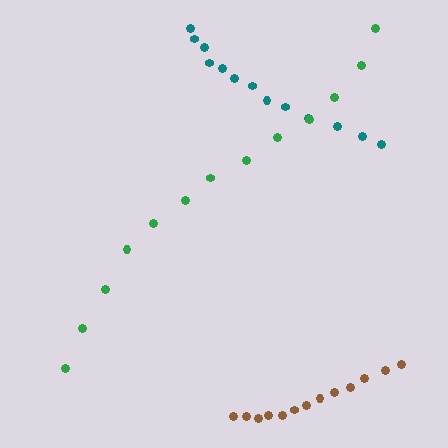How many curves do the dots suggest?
There are 3 distinct paths.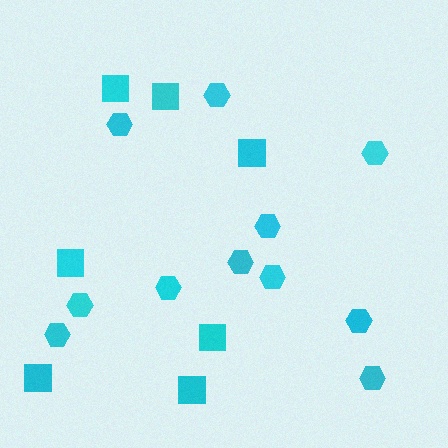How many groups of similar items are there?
There are 2 groups: one group of hexagons (11) and one group of squares (7).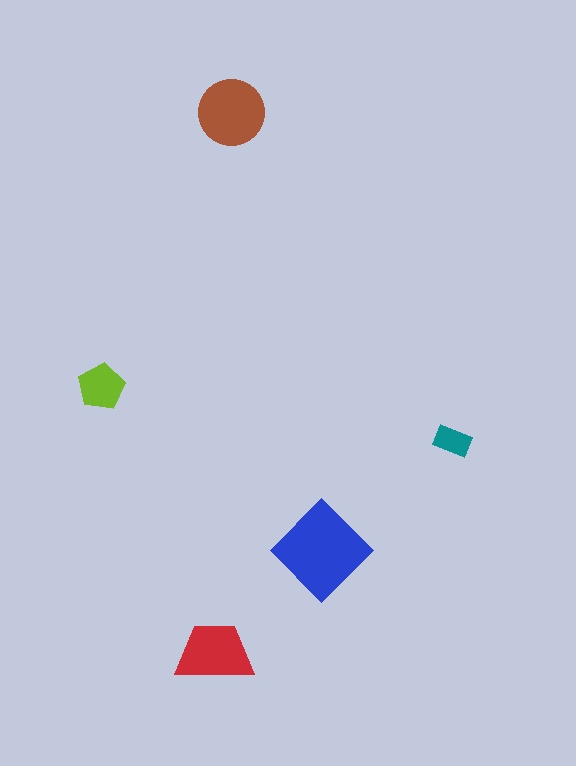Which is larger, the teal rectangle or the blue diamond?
The blue diamond.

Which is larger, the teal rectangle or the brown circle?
The brown circle.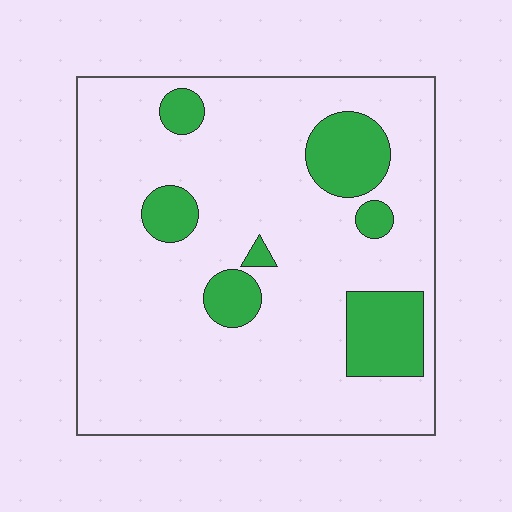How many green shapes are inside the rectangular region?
7.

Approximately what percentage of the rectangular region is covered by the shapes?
Approximately 15%.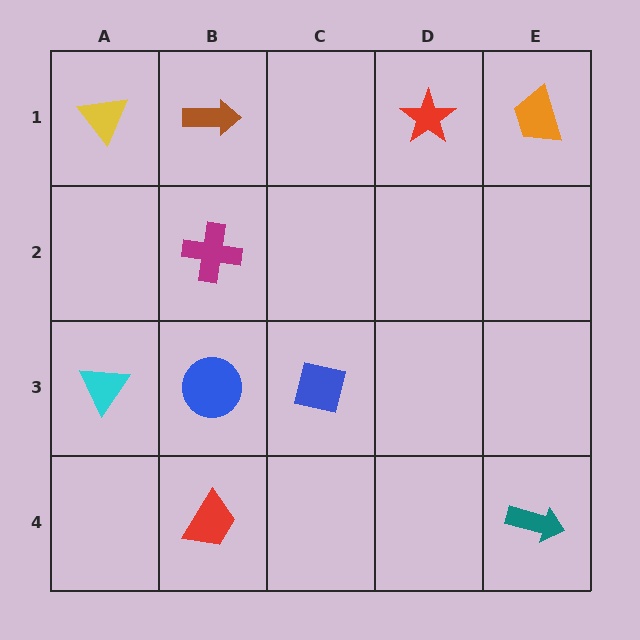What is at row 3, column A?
A cyan triangle.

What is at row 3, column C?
A blue square.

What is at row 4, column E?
A teal arrow.